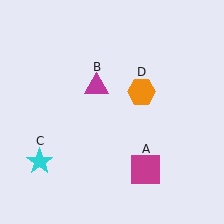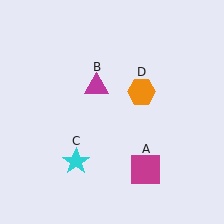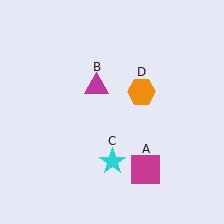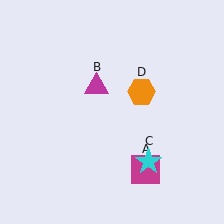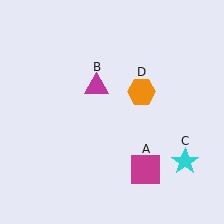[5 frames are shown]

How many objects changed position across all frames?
1 object changed position: cyan star (object C).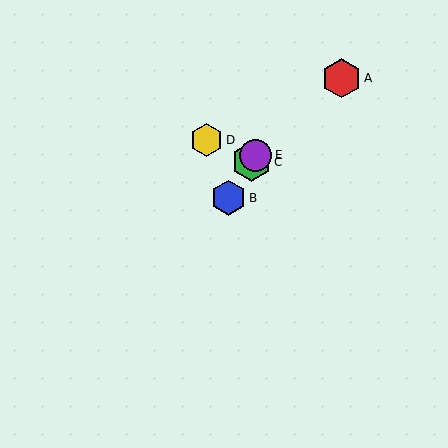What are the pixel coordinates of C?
Object C is at (252, 162).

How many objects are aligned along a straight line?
3 objects (B, C, E) are aligned along a straight line.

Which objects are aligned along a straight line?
Objects B, C, E are aligned along a straight line.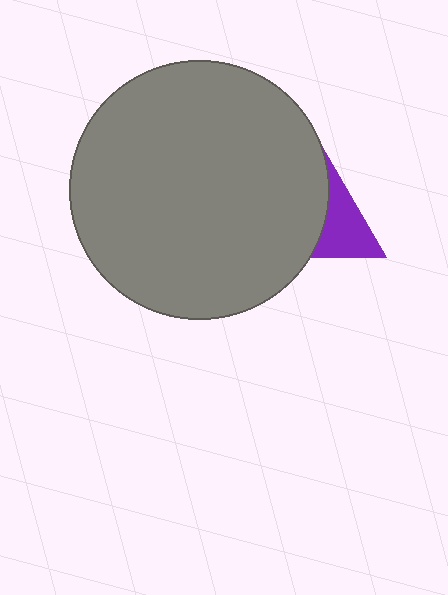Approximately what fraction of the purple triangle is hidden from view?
Roughly 55% of the purple triangle is hidden behind the gray circle.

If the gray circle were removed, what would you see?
You would see the complete purple triangle.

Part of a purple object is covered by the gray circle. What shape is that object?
It is a triangle.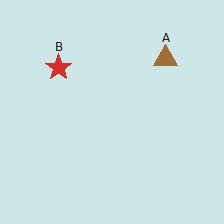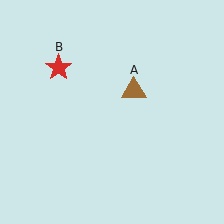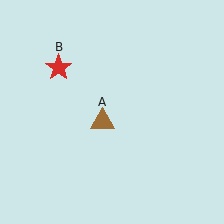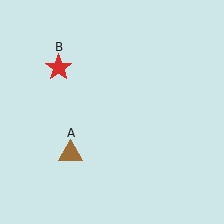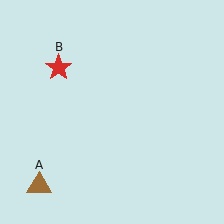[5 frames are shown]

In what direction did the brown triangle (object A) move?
The brown triangle (object A) moved down and to the left.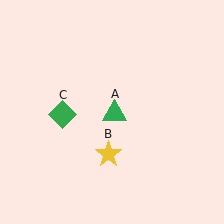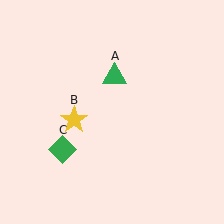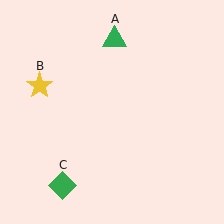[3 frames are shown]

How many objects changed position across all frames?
3 objects changed position: green triangle (object A), yellow star (object B), green diamond (object C).